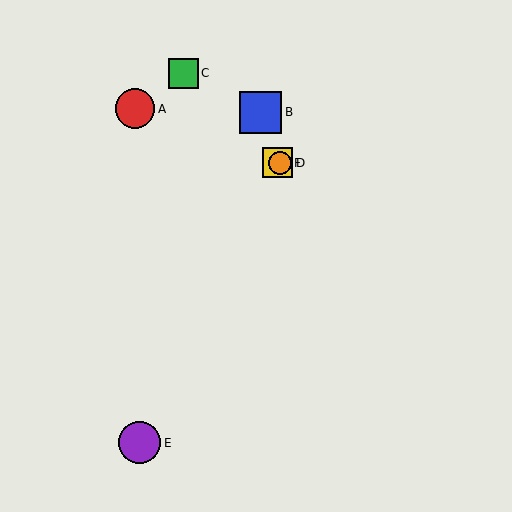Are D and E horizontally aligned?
No, D is at y≈163 and E is at y≈443.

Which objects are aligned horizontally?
Objects D, F are aligned horizontally.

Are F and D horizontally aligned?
Yes, both are at y≈163.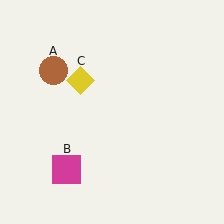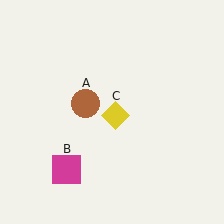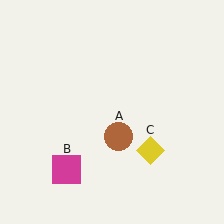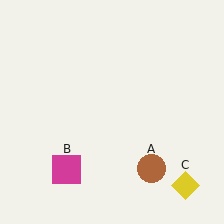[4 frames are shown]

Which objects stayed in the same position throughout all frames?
Magenta square (object B) remained stationary.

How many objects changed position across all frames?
2 objects changed position: brown circle (object A), yellow diamond (object C).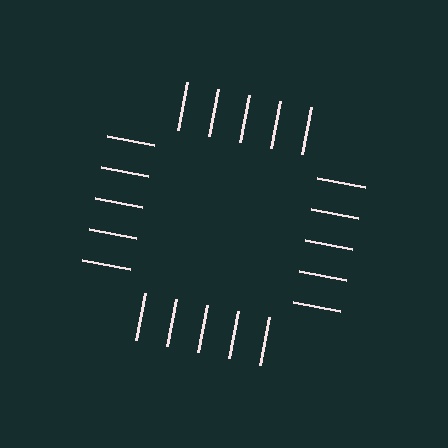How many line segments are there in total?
20 — 5 along each of the 4 edges.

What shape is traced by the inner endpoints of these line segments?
An illusory square — the line segments terminate on its edges but no continuous stroke is drawn.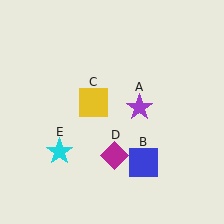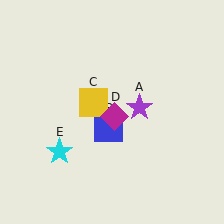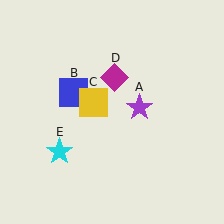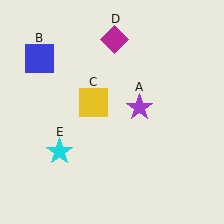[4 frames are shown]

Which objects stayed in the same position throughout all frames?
Purple star (object A) and yellow square (object C) and cyan star (object E) remained stationary.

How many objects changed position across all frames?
2 objects changed position: blue square (object B), magenta diamond (object D).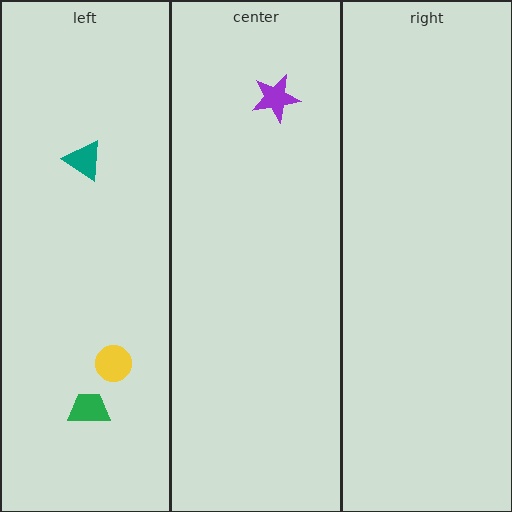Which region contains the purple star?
The center region.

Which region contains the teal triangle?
The left region.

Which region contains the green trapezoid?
The left region.